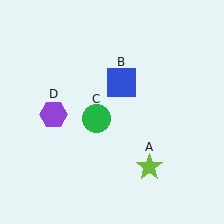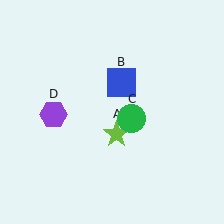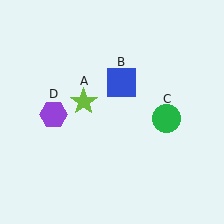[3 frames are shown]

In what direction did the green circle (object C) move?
The green circle (object C) moved right.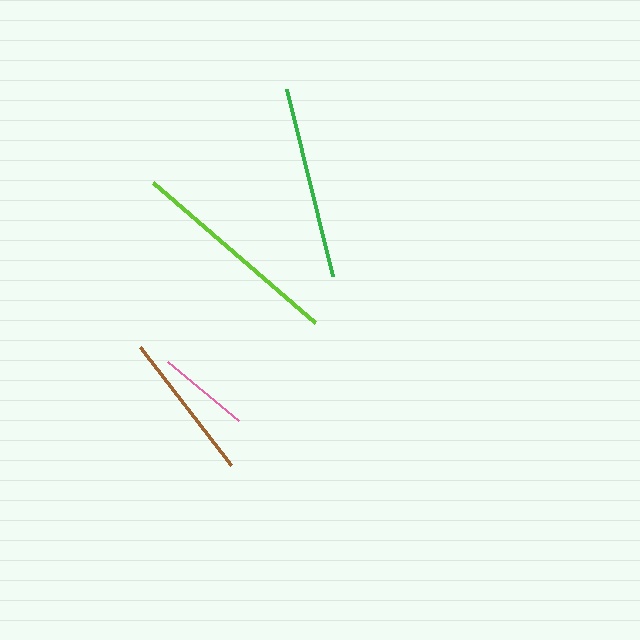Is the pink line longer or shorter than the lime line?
The lime line is longer than the pink line.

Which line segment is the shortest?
The pink line is the shortest at approximately 92 pixels.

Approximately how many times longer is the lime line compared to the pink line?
The lime line is approximately 2.3 times the length of the pink line.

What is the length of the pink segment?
The pink segment is approximately 92 pixels long.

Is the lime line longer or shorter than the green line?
The lime line is longer than the green line.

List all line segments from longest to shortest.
From longest to shortest: lime, green, brown, pink.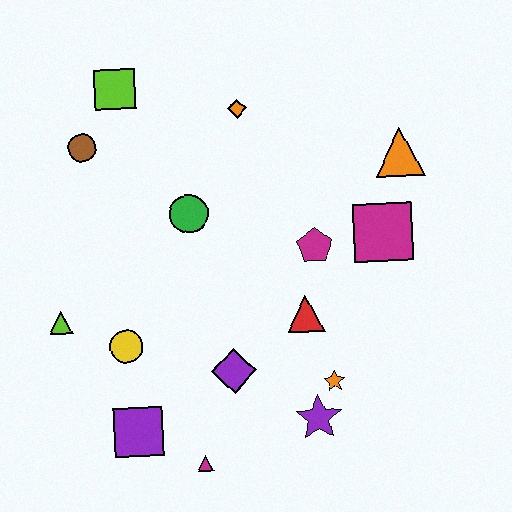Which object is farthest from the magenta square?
The lime triangle is farthest from the magenta square.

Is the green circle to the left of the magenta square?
Yes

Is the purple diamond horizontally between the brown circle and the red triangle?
Yes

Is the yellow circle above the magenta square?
No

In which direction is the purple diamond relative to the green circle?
The purple diamond is below the green circle.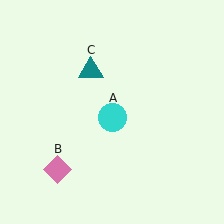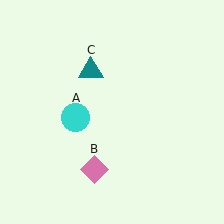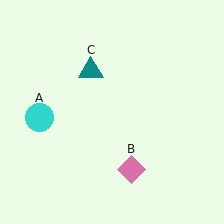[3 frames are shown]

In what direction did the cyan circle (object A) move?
The cyan circle (object A) moved left.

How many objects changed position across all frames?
2 objects changed position: cyan circle (object A), pink diamond (object B).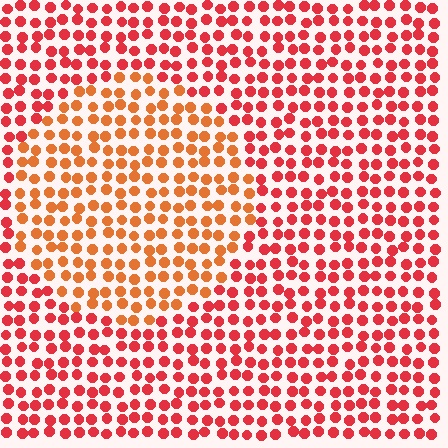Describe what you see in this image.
The image is filled with small red elements in a uniform arrangement. A circle-shaped region is visible where the elements are tinted to a slightly different hue, forming a subtle color boundary.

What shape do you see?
I see a circle.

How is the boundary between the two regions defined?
The boundary is defined purely by a slight shift in hue (about 28 degrees). Spacing, size, and orientation are identical on both sides.